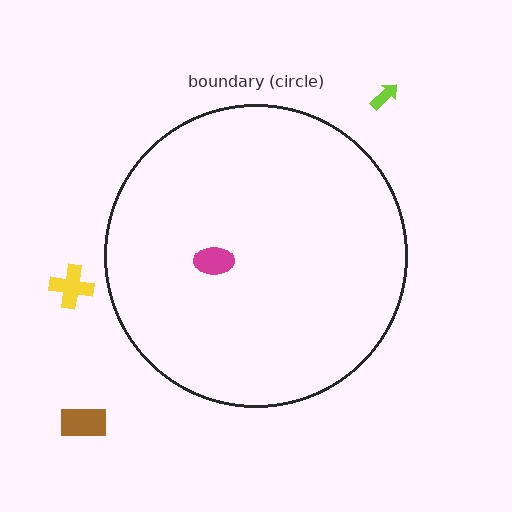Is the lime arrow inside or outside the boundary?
Outside.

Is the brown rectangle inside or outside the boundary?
Outside.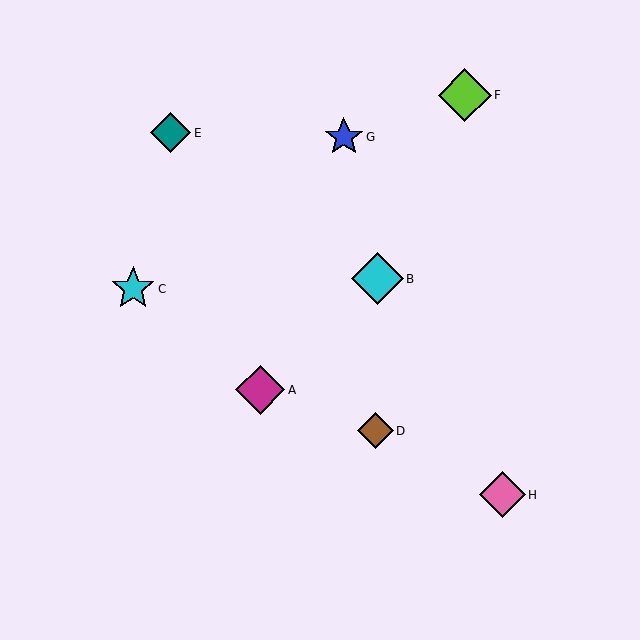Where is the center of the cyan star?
The center of the cyan star is at (133, 289).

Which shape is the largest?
The lime diamond (labeled F) is the largest.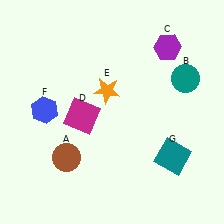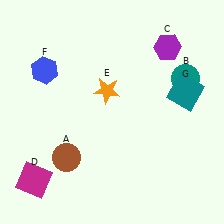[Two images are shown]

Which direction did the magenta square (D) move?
The magenta square (D) moved down.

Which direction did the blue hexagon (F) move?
The blue hexagon (F) moved up.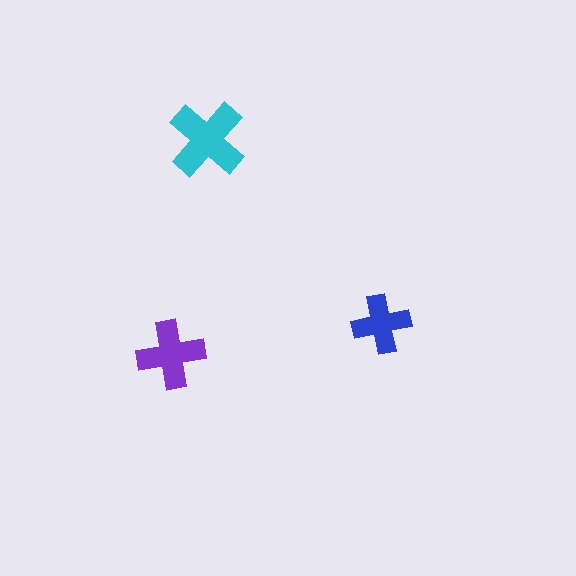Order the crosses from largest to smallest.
the cyan one, the purple one, the blue one.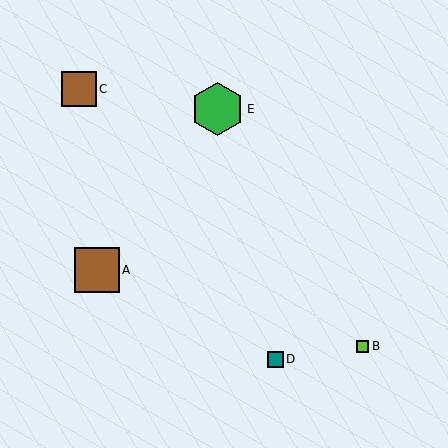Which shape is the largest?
The green hexagon (labeled E) is the largest.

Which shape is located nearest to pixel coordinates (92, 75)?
The brown square (labeled C) at (79, 89) is nearest to that location.